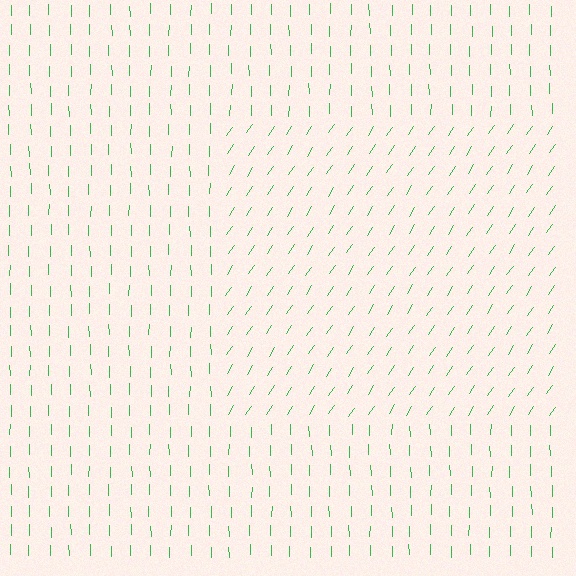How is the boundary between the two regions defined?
The boundary is defined purely by a change in line orientation (approximately 34 degrees difference). All lines are the same color and thickness.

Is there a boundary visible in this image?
Yes, there is a texture boundary formed by a change in line orientation.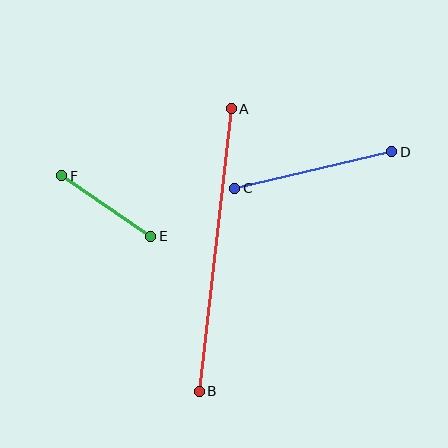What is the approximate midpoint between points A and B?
The midpoint is at approximately (215, 250) pixels.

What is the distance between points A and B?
The distance is approximately 284 pixels.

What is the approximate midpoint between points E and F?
The midpoint is at approximately (106, 206) pixels.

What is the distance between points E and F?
The distance is approximately 108 pixels.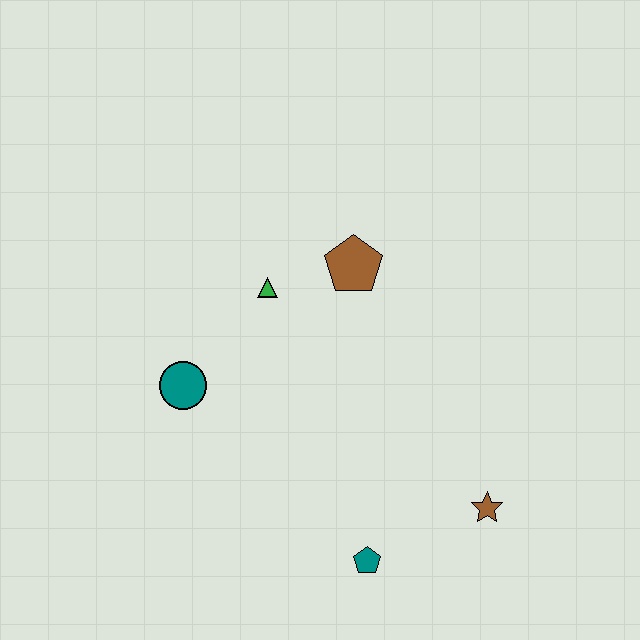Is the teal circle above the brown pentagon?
No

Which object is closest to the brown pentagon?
The green triangle is closest to the brown pentagon.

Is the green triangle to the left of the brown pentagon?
Yes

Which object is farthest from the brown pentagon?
The teal pentagon is farthest from the brown pentagon.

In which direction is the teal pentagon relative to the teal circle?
The teal pentagon is to the right of the teal circle.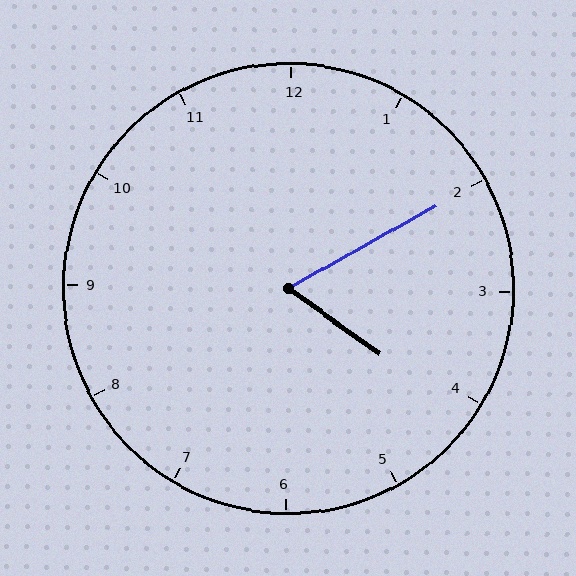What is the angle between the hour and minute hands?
Approximately 65 degrees.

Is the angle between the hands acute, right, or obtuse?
It is acute.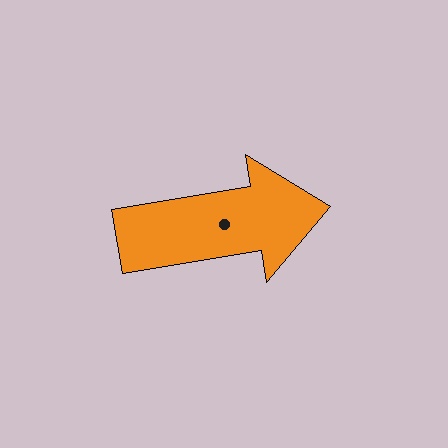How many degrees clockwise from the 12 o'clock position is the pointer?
Approximately 81 degrees.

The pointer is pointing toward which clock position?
Roughly 3 o'clock.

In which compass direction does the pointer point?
East.